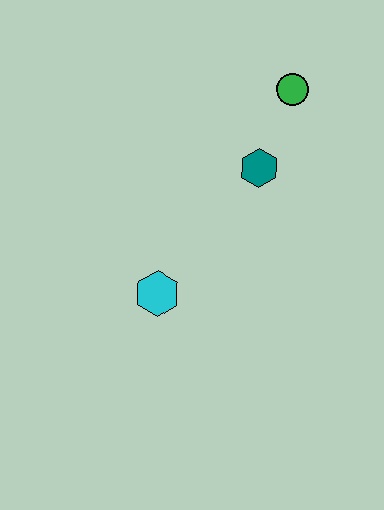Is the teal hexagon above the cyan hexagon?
Yes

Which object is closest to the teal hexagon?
The green circle is closest to the teal hexagon.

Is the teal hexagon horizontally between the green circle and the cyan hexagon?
Yes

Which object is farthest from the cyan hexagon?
The green circle is farthest from the cyan hexagon.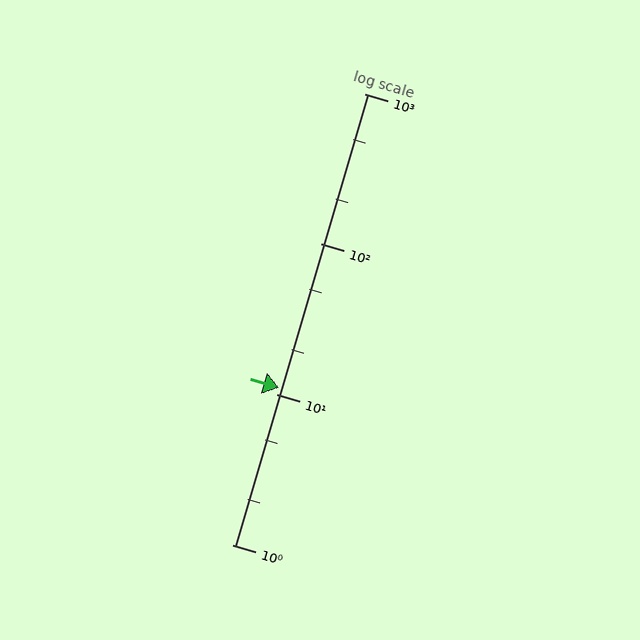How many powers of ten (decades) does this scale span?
The scale spans 3 decades, from 1 to 1000.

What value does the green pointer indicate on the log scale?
The pointer indicates approximately 11.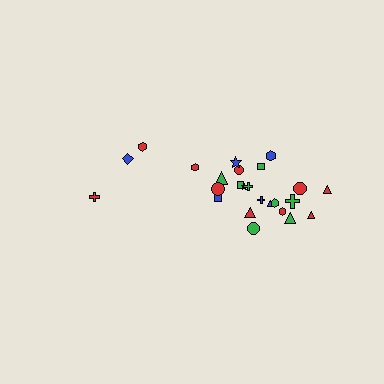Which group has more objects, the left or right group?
The right group.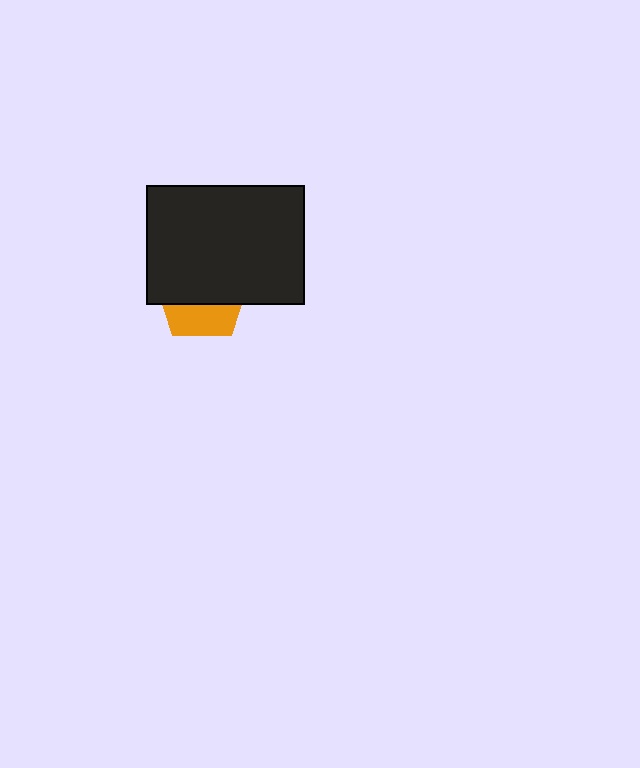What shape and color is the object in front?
The object in front is a black rectangle.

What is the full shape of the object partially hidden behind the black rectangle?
The partially hidden object is an orange pentagon.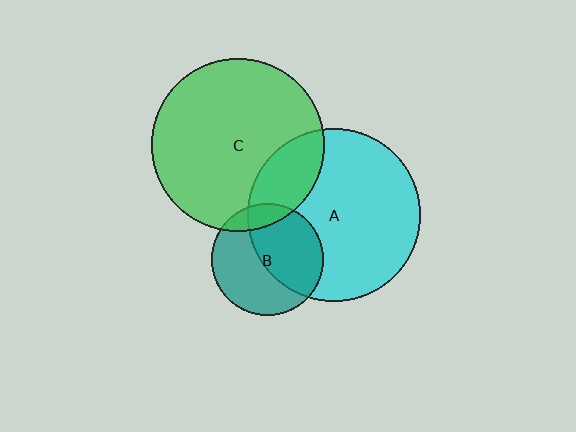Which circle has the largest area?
Circle C (green).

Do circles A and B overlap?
Yes.